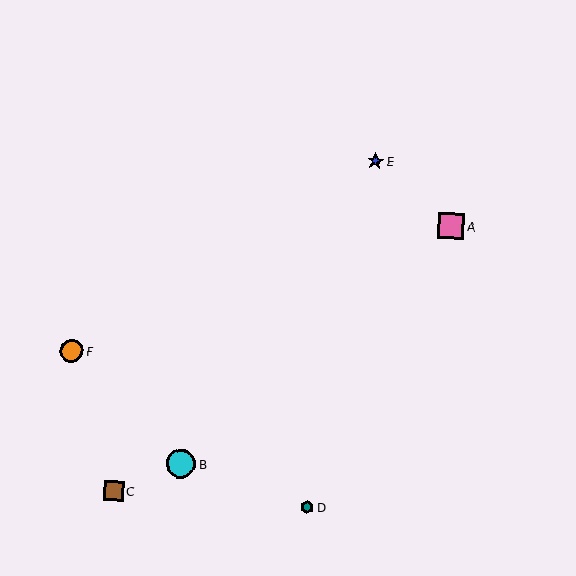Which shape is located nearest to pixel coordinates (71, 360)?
The orange circle (labeled F) at (72, 351) is nearest to that location.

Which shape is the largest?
The cyan circle (labeled B) is the largest.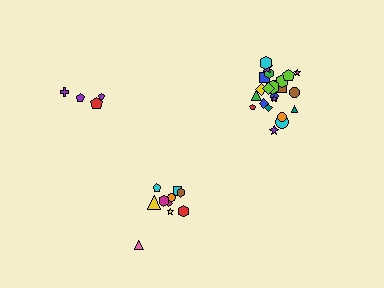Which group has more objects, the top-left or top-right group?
The top-right group.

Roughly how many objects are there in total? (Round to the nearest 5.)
Roughly 35 objects in total.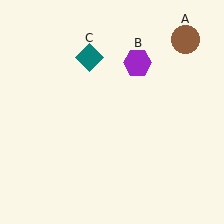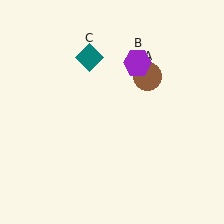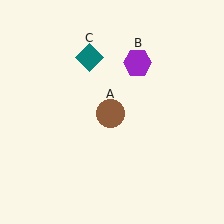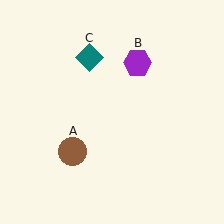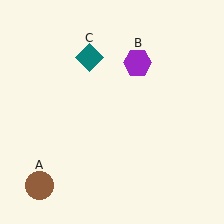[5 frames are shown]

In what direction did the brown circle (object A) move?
The brown circle (object A) moved down and to the left.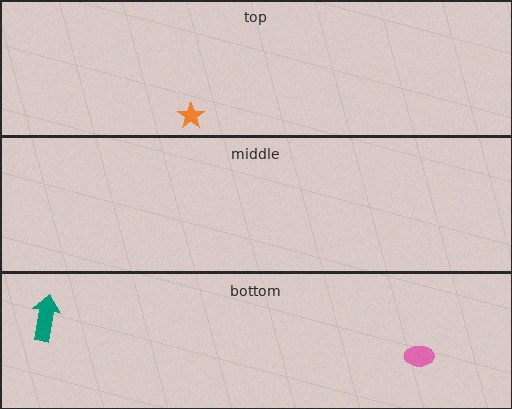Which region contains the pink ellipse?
The bottom region.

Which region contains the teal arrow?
The bottom region.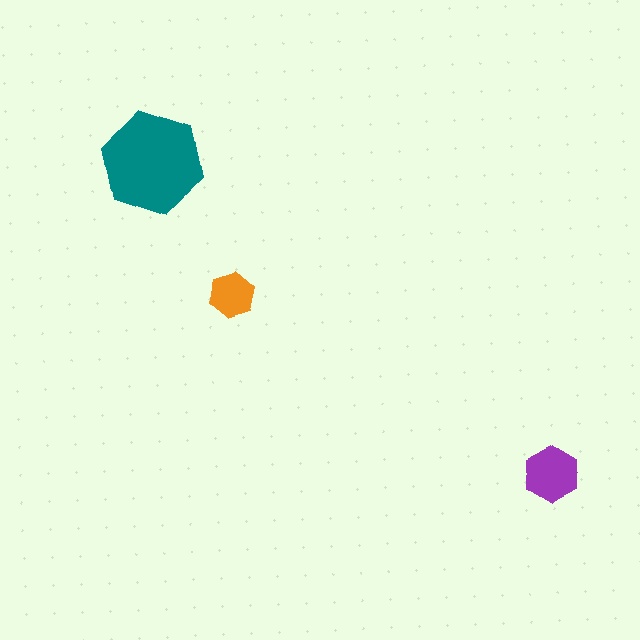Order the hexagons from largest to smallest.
the teal one, the purple one, the orange one.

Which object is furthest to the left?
The teal hexagon is leftmost.